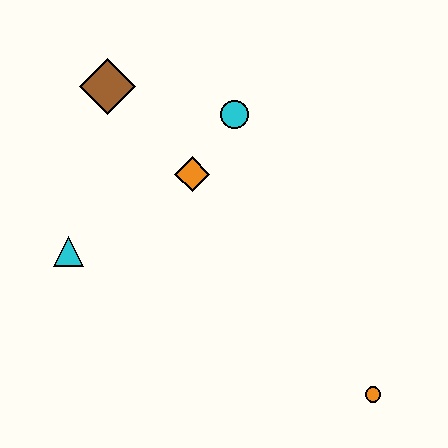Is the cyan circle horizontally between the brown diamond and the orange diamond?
No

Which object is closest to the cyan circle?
The orange diamond is closest to the cyan circle.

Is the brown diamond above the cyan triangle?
Yes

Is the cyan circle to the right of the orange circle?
No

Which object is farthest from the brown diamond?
The orange circle is farthest from the brown diamond.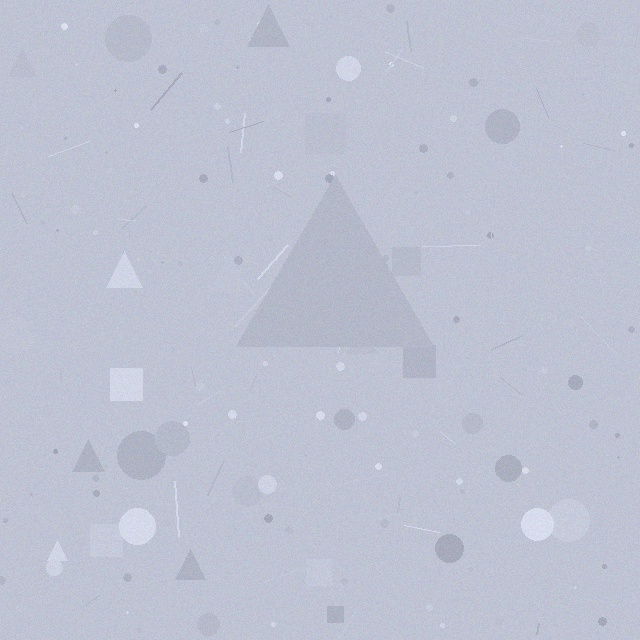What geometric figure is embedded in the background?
A triangle is embedded in the background.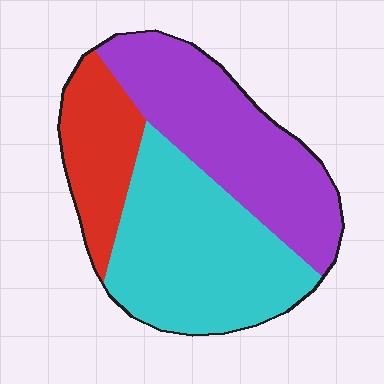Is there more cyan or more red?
Cyan.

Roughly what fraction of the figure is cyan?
Cyan covers 42% of the figure.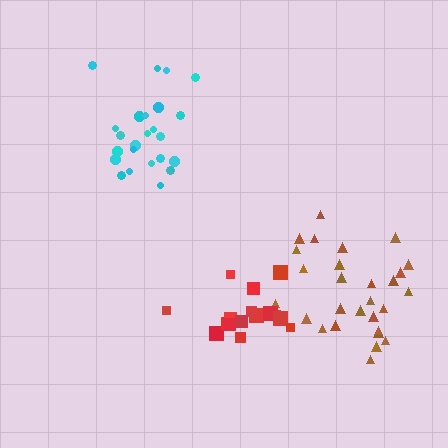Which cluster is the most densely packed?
Cyan.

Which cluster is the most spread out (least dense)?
Brown.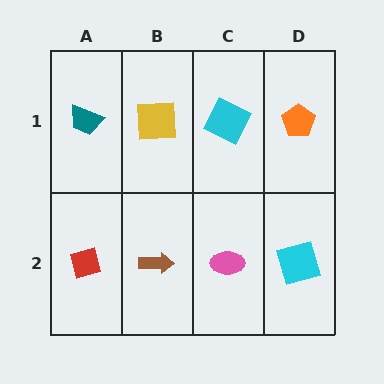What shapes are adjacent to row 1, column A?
A red diamond (row 2, column A), a yellow square (row 1, column B).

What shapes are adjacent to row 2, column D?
An orange pentagon (row 1, column D), a pink ellipse (row 2, column C).